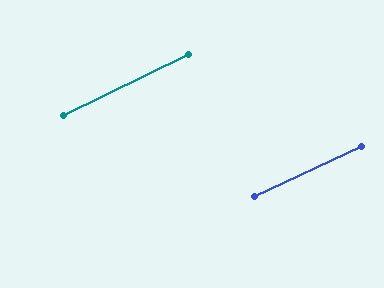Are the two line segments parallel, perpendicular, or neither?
Parallel — their directions differ by only 0.8°.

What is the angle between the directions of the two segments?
Approximately 1 degree.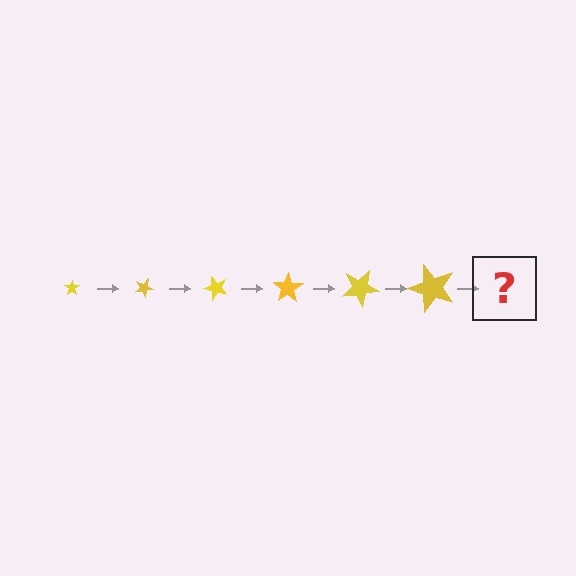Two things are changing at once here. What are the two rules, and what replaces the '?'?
The two rules are that the star grows larger each step and it rotates 25 degrees each step. The '?' should be a star, larger than the previous one and rotated 150 degrees from the start.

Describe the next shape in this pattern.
It should be a star, larger than the previous one and rotated 150 degrees from the start.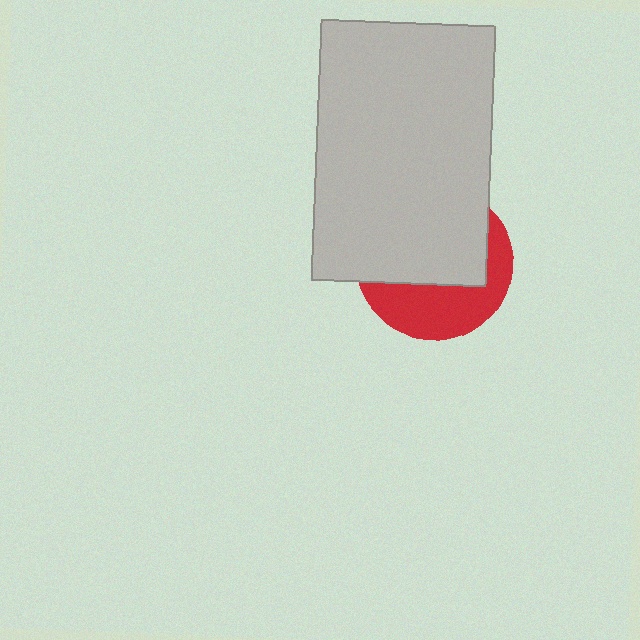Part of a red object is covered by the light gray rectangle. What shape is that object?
It is a circle.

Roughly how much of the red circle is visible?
A small part of it is visible (roughly 39%).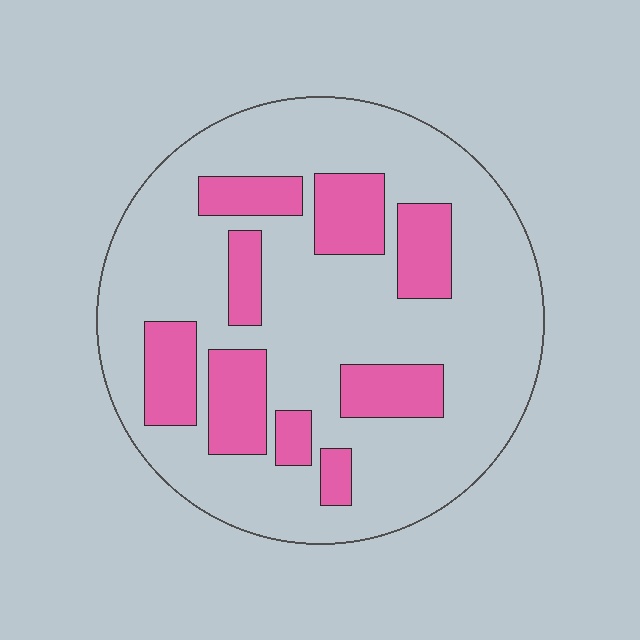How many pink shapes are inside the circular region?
9.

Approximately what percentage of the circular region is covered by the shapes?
Approximately 25%.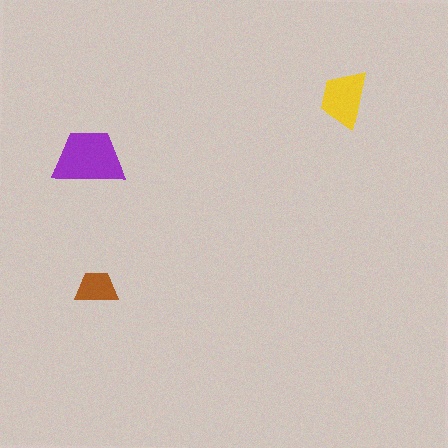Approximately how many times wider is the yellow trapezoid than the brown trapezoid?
About 1.5 times wider.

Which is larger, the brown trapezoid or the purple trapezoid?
The purple one.